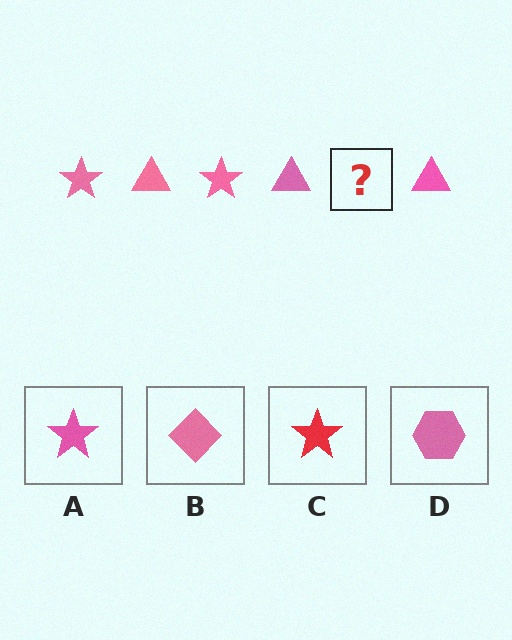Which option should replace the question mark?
Option A.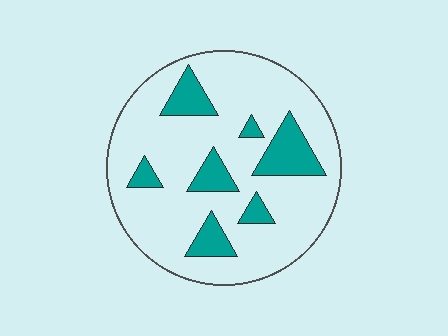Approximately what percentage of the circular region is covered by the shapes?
Approximately 20%.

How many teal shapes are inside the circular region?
7.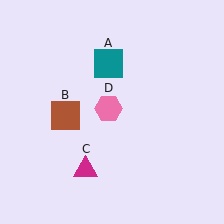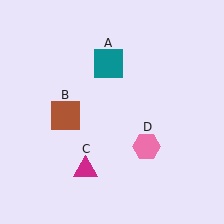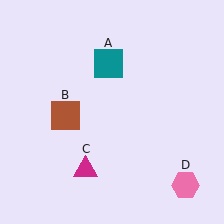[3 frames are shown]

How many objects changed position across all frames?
1 object changed position: pink hexagon (object D).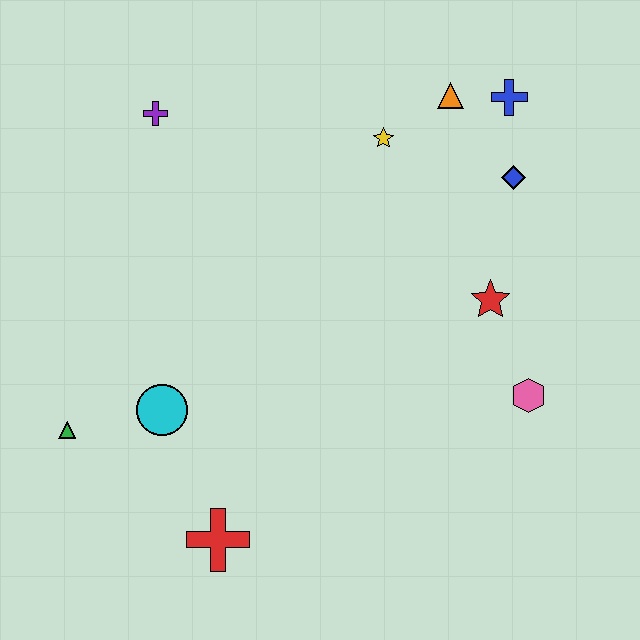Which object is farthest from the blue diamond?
The green triangle is farthest from the blue diamond.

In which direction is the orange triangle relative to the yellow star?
The orange triangle is to the right of the yellow star.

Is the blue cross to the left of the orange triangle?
No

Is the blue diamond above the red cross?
Yes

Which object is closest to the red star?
The pink hexagon is closest to the red star.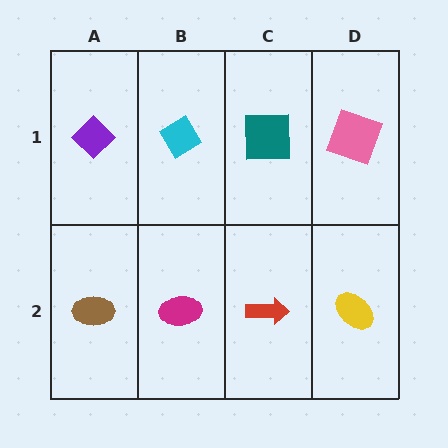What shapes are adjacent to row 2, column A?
A purple diamond (row 1, column A), a magenta ellipse (row 2, column B).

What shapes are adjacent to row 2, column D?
A pink square (row 1, column D), a red arrow (row 2, column C).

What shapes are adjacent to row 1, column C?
A red arrow (row 2, column C), a cyan diamond (row 1, column B), a pink square (row 1, column D).